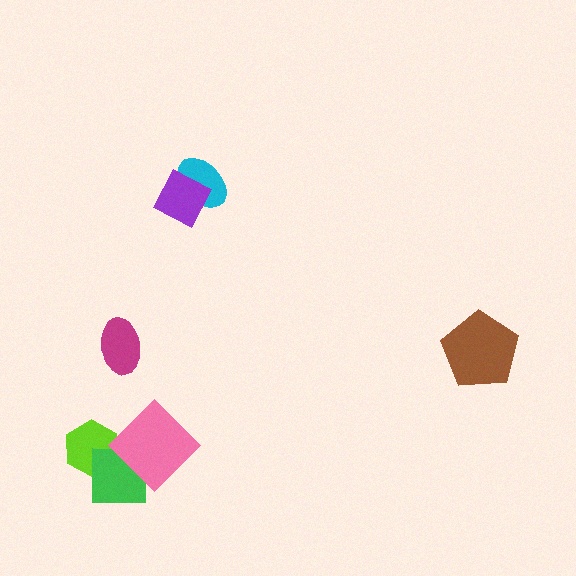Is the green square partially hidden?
Yes, it is partially covered by another shape.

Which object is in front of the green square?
The pink diamond is in front of the green square.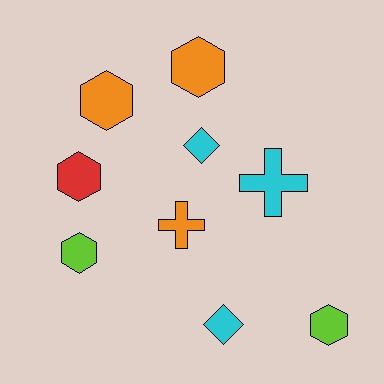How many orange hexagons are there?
There are 2 orange hexagons.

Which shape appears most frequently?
Hexagon, with 5 objects.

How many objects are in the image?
There are 9 objects.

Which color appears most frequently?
Orange, with 3 objects.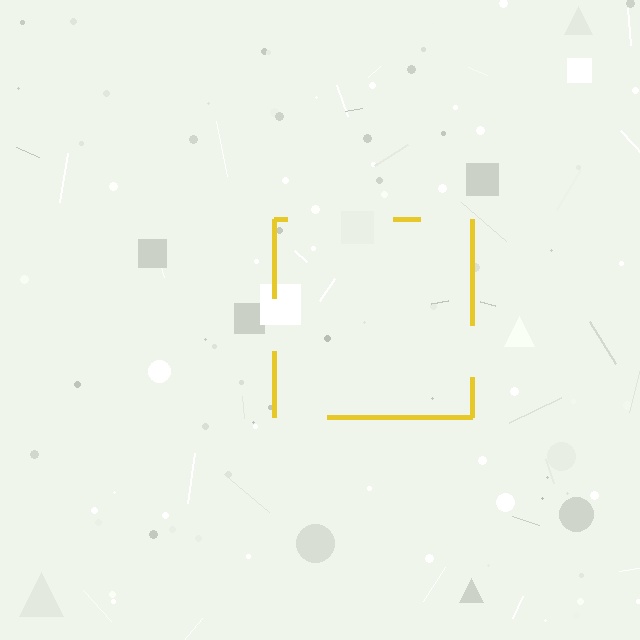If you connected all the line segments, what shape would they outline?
They would outline a square.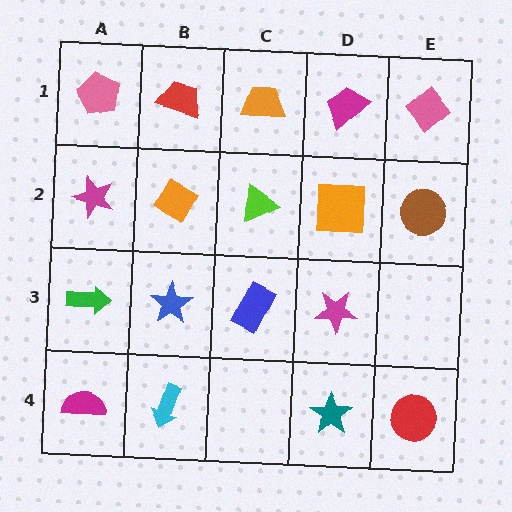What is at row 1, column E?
A pink diamond.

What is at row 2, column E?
A brown circle.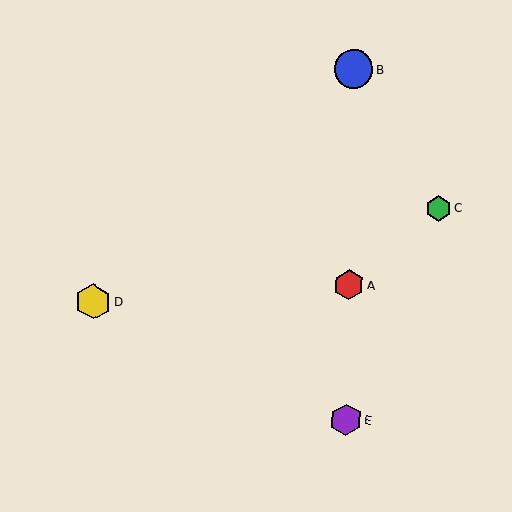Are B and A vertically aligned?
Yes, both are at x≈354.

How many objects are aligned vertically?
3 objects (A, B, E) are aligned vertically.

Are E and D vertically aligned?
No, E is at x≈346 and D is at x≈93.